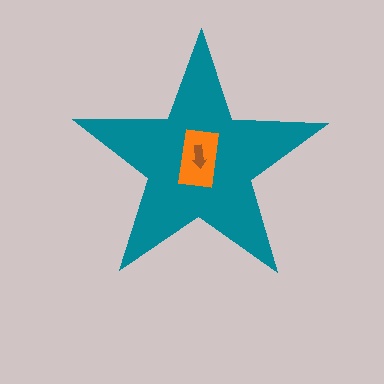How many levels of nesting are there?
3.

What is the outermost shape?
The teal star.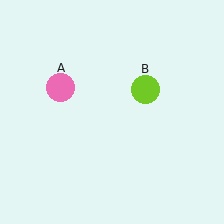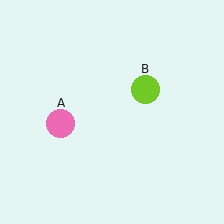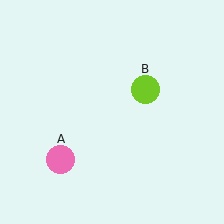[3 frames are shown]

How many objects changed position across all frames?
1 object changed position: pink circle (object A).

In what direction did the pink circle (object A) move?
The pink circle (object A) moved down.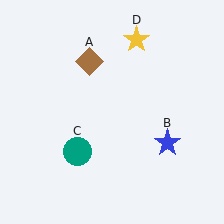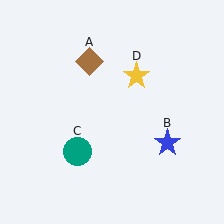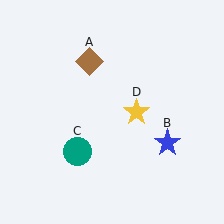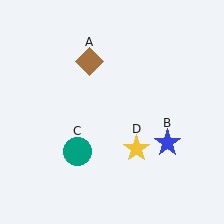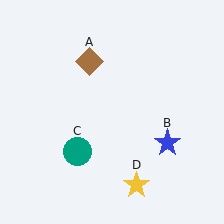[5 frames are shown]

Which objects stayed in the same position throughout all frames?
Brown diamond (object A) and blue star (object B) and teal circle (object C) remained stationary.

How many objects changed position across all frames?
1 object changed position: yellow star (object D).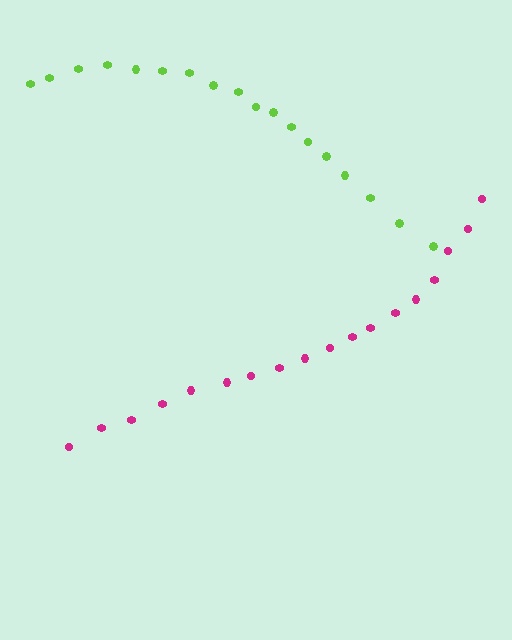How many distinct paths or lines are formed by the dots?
There are 2 distinct paths.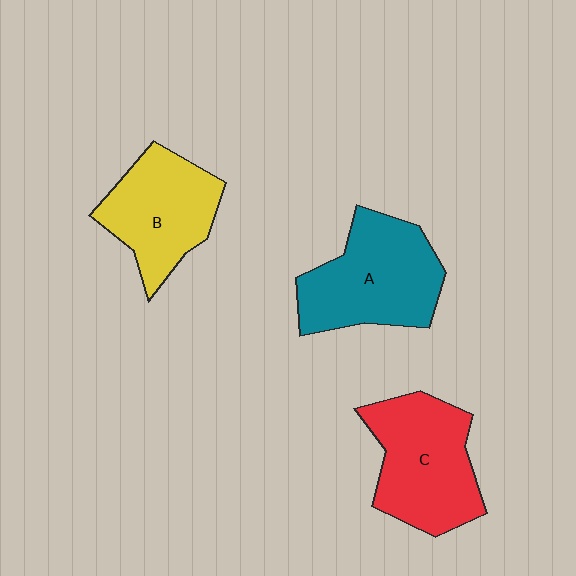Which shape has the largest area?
Shape A (teal).